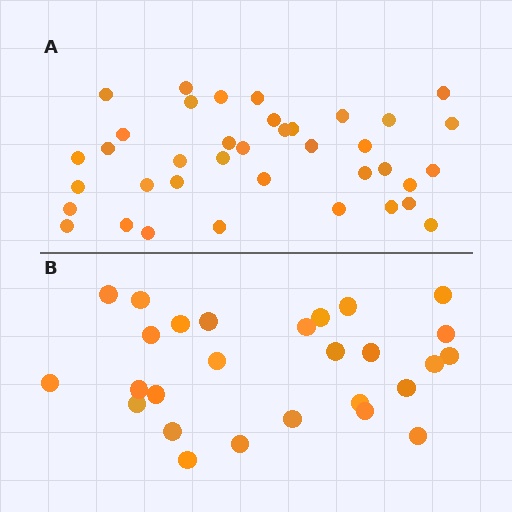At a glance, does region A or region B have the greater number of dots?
Region A (the top region) has more dots.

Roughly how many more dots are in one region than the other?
Region A has roughly 12 or so more dots than region B.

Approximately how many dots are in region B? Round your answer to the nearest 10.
About 30 dots. (The exact count is 27, which rounds to 30.)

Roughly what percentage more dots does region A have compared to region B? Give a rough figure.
About 40% more.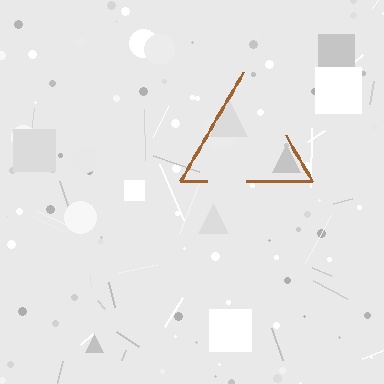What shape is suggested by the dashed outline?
The dashed outline suggests a triangle.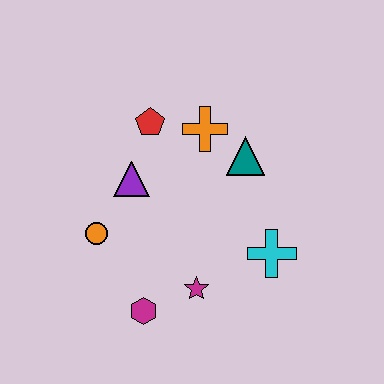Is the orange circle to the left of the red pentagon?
Yes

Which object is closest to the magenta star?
The magenta hexagon is closest to the magenta star.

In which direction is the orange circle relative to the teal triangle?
The orange circle is to the left of the teal triangle.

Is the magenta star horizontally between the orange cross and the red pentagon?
Yes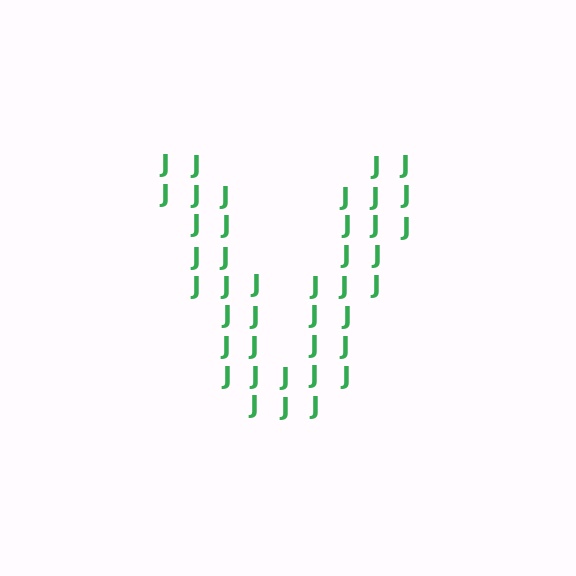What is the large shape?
The large shape is the letter V.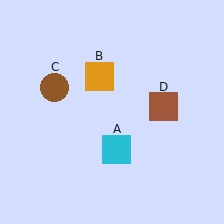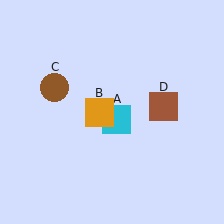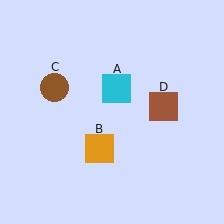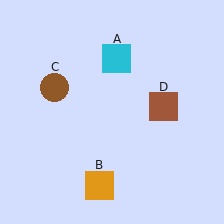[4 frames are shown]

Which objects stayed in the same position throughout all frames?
Brown circle (object C) and brown square (object D) remained stationary.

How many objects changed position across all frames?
2 objects changed position: cyan square (object A), orange square (object B).